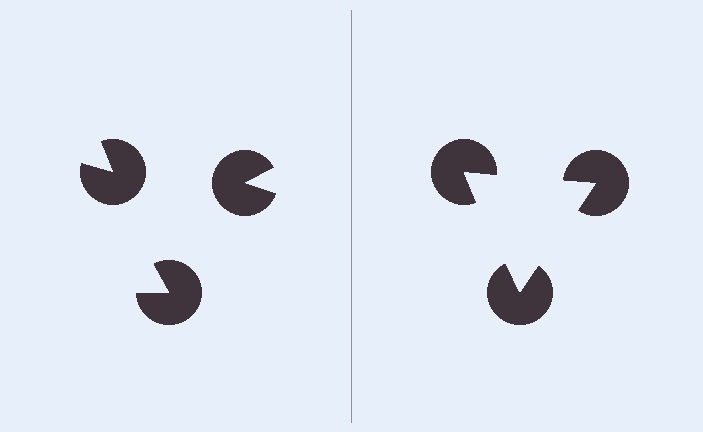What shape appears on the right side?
An illusory triangle.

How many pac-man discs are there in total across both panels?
6 — 3 on each side.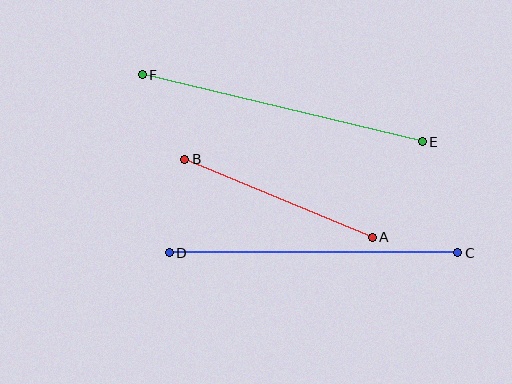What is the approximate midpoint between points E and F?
The midpoint is at approximately (282, 108) pixels.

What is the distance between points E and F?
The distance is approximately 287 pixels.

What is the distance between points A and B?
The distance is approximately 203 pixels.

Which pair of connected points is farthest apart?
Points C and D are farthest apart.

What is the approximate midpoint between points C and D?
The midpoint is at approximately (313, 253) pixels.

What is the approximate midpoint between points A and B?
The midpoint is at approximately (278, 198) pixels.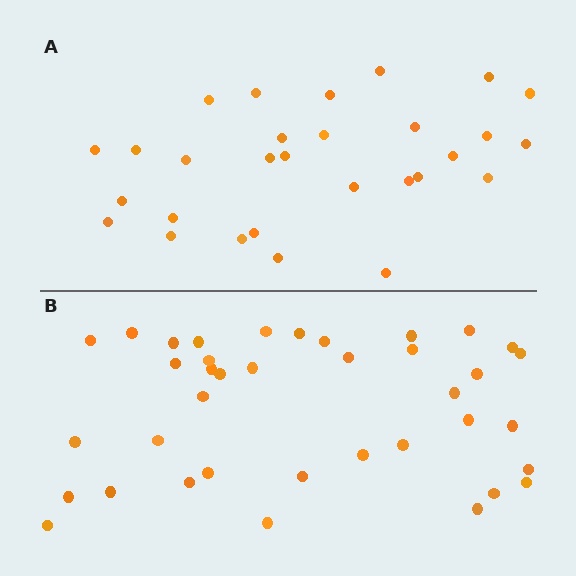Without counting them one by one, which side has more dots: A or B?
Region B (the bottom region) has more dots.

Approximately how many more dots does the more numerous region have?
Region B has roughly 8 or so more dots than region A.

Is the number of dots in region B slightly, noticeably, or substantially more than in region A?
Region B has noticeably more, but not dramatically so. The ratio is roughly 1.3 to 1.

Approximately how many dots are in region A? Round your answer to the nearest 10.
About 30 dots. (The exact count is 29, which rounds to 30.)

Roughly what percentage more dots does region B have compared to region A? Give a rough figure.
About 30% more.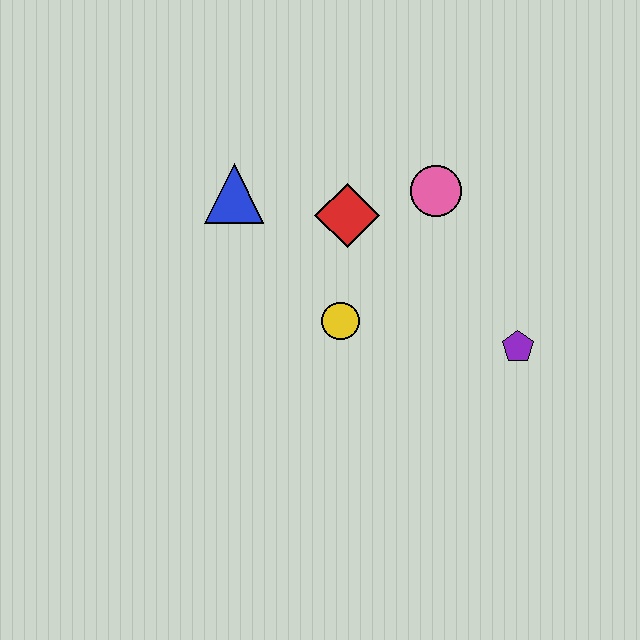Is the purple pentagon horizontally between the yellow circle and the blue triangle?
No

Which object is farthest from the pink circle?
The blue triangle is farthest from the pink circle.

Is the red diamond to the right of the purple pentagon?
No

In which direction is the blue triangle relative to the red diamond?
The blue triangle is to the left of the red diamond.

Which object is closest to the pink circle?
The red diamond is closest to the pink circle.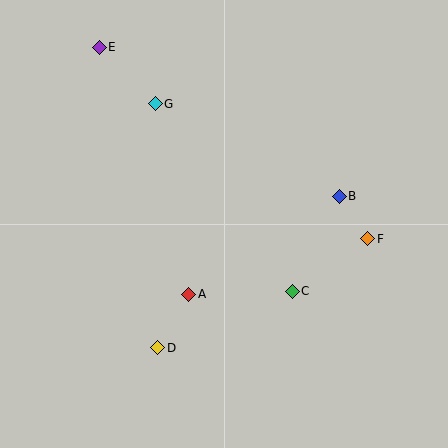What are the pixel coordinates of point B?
Point B is at (339, 196).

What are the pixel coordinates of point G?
Point G is at (155, 104).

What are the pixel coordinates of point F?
Point F is at (368, 239).